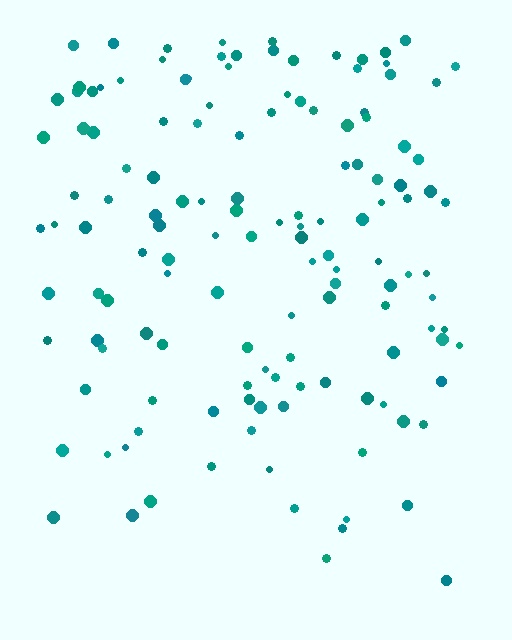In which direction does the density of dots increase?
From bottom to top, with the top side densest.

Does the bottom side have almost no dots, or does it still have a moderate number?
Still a moderate number, just noticeably fewer than the top.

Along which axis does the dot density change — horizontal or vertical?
Vertical.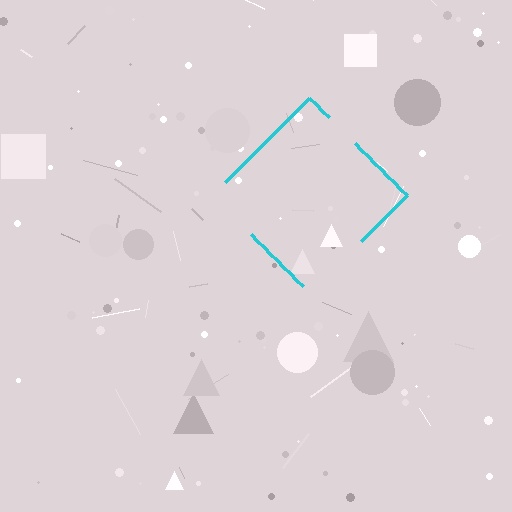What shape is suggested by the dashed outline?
The dashed outline suggests a diamond.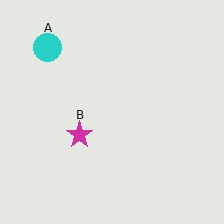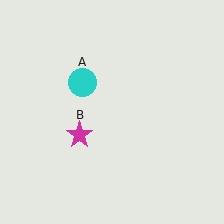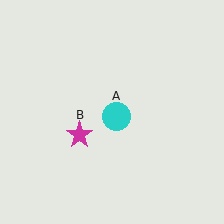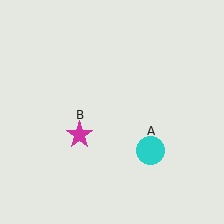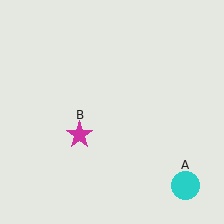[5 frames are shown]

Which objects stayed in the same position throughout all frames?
Magenta star (object B) remained stationary.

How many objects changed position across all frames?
1 object changed position: cyan circle (object A).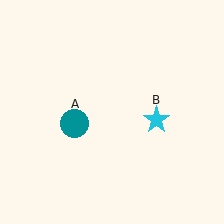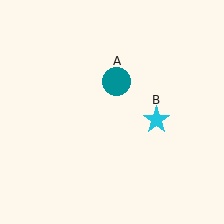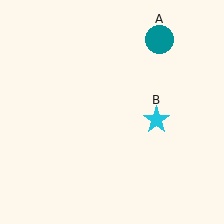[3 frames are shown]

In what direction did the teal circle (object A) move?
The teal circle (object A) moved up and to the right.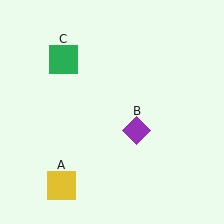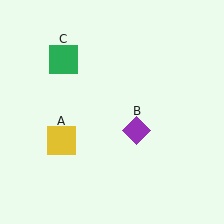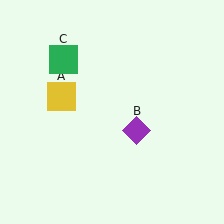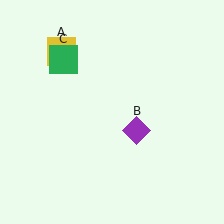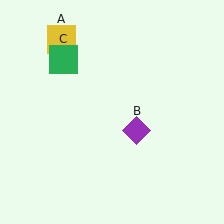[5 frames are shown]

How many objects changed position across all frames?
1 object changed position: yellow square (object A).